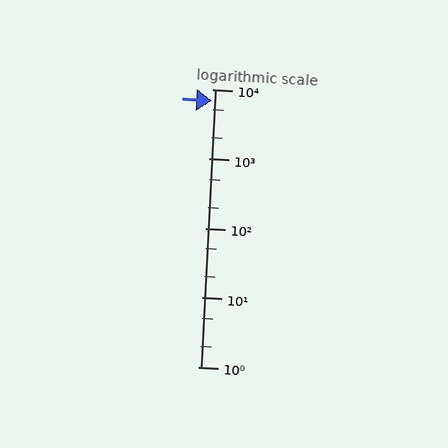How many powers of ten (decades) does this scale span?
The scale spans 4 decades, from 1 to 10000.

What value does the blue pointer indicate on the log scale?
The pointer indicates approximately 6800.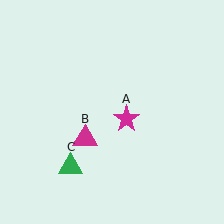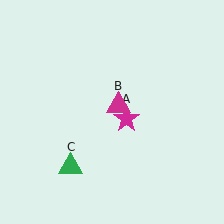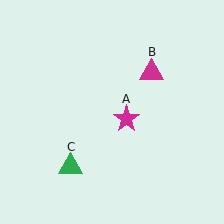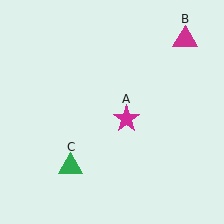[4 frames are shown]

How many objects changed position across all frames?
1 object changed position: magenta triangle (object B).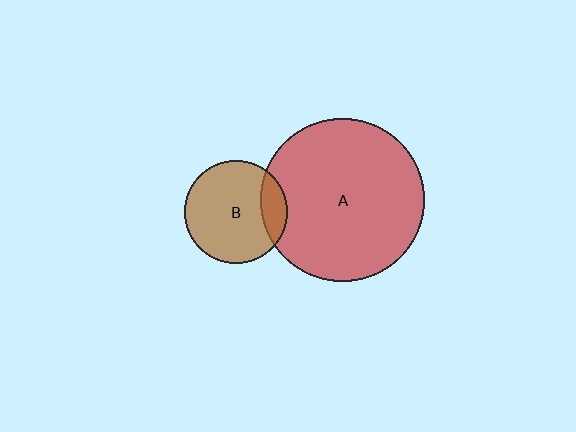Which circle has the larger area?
Circle A (red).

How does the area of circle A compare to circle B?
Approximately 2.5 times.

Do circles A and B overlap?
Yes.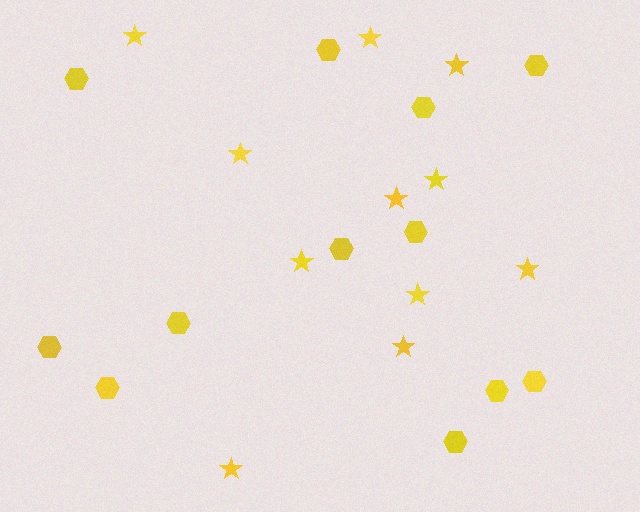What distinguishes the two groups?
There are 2 groups: one group of stars (11) and one group of hexagons (12).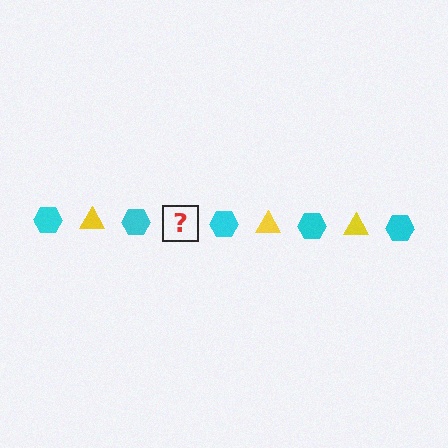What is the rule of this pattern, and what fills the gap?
The rule is that the pattern alternates between cyan hexagon and yellow triangle. The gap should be filled with a yellow triangle.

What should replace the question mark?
The question mark should be replaced with a yellow triangle.